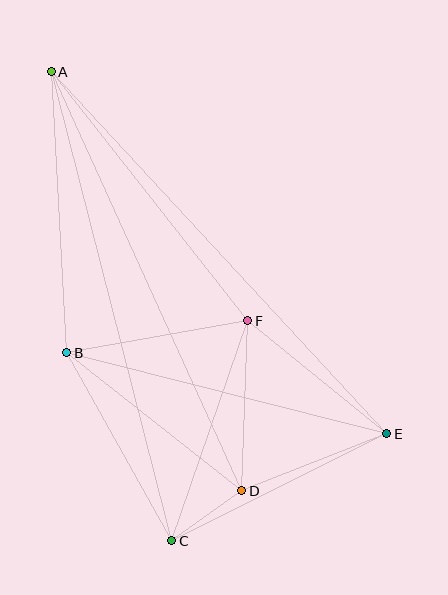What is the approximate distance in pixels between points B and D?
The distance between B and D is approximately 223 pixels.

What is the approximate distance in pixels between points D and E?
The distance between D and E is approximately 156 pixels.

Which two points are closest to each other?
Points C and D are closest to each other.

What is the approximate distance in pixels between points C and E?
The distance between C and E is approximately 240 pixels.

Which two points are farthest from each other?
Points A and E are farthest from each other.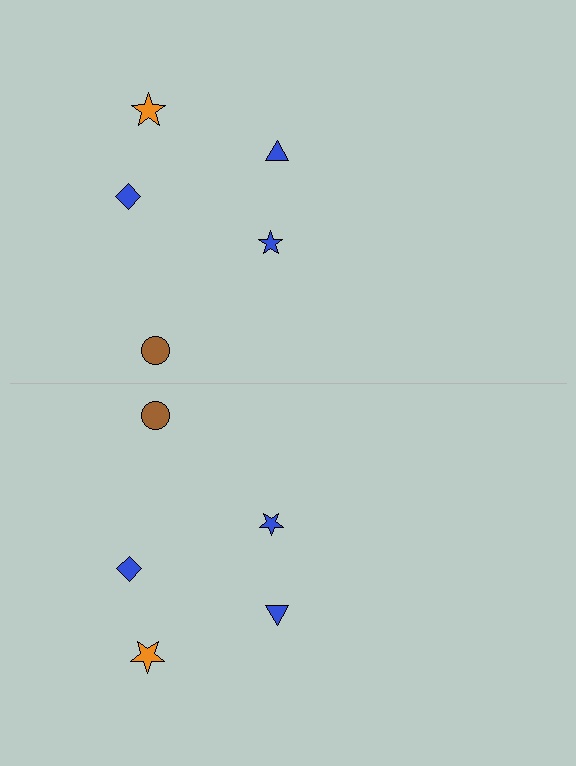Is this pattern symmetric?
Yes, this pattern has bilateral (reflection) symmetry.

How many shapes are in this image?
There are 10 shapes in this image.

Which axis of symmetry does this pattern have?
The pattern has a horizontal axis of symmetry running through the center of the image.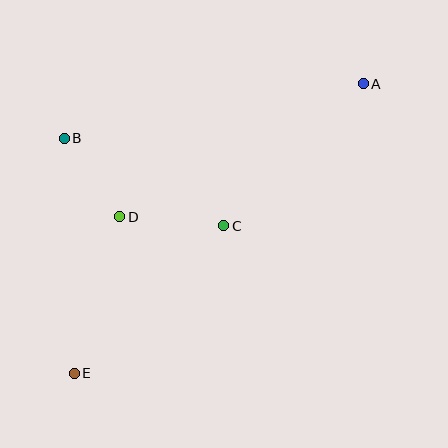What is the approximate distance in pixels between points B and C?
The distance between B and C is approximately 182 pixels.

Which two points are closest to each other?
Points B and D are closest to each other.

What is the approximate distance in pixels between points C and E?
The distance between C and E is approximately 210 pixels.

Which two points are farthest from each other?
Points A and E are farthest from each other.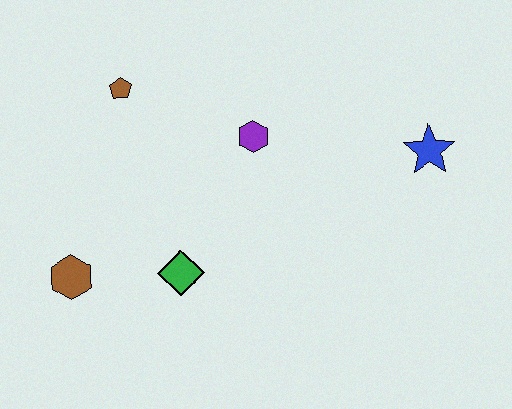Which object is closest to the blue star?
The purple hexagon is closest to the blue star.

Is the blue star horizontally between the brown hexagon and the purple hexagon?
No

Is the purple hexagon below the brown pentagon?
Yes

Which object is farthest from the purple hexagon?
The brown hexagon is farthest from the purple hexagon.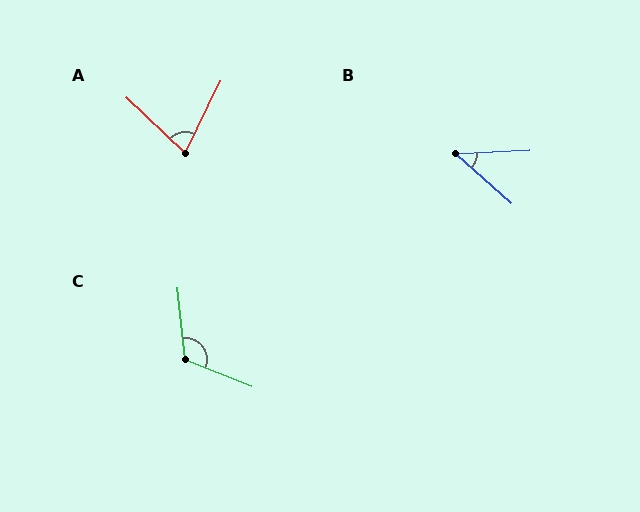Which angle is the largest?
C, at approximately 118 degrees.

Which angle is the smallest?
B, at approximately 44 degrees.